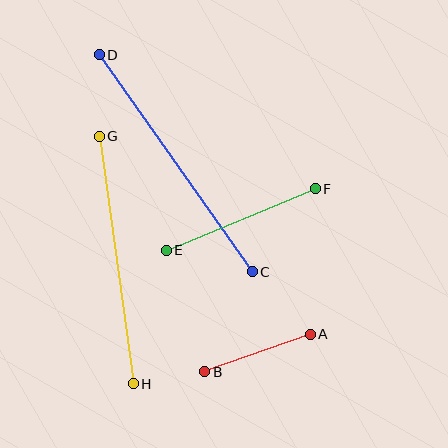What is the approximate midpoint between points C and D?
The midpoint is at approximately (176, 163) pixels.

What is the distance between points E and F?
The distance is approximately 161 pixels.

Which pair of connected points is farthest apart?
Points C and D are farthest apart.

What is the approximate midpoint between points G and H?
The midpoint is at approximately (116, 260) pixels.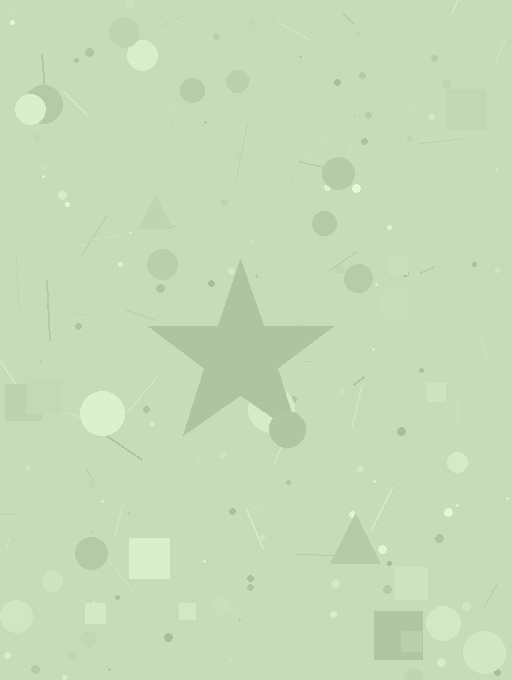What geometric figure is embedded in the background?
A star is embedded in the background.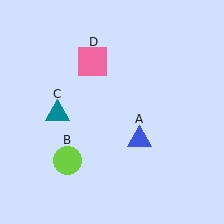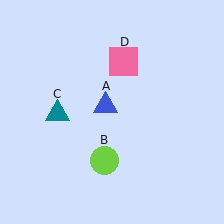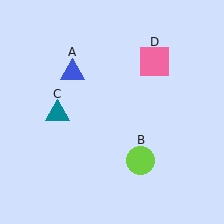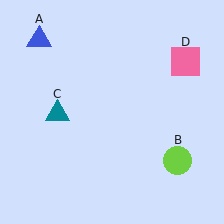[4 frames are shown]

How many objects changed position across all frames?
3 objects changed position: blue triangle (object A), lime circle (object B), pink square (object D).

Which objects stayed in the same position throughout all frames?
Teal triangle (object C) remained stationary.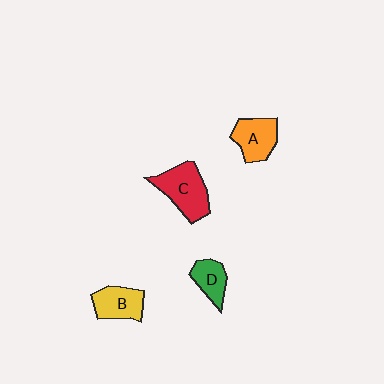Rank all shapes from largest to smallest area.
From largest to smallest: C (red), A (orange), B (yellow), D (green).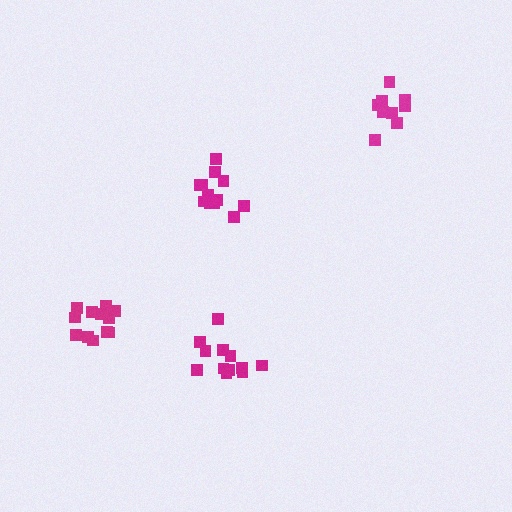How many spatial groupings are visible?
There are 4 spatial groupings.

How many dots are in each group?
Group 1: 13 dots, Group 2: 9 dots, Group 3: 12 dots, Group 4: 14 dots (48 total).